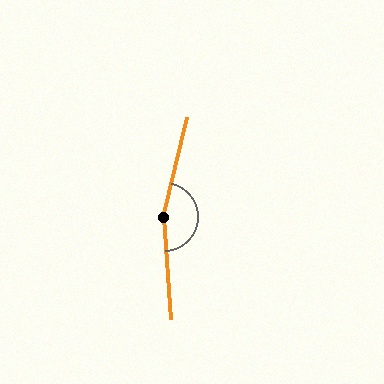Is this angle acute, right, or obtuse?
It is obtuse.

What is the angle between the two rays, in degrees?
Approximately 163 degrees.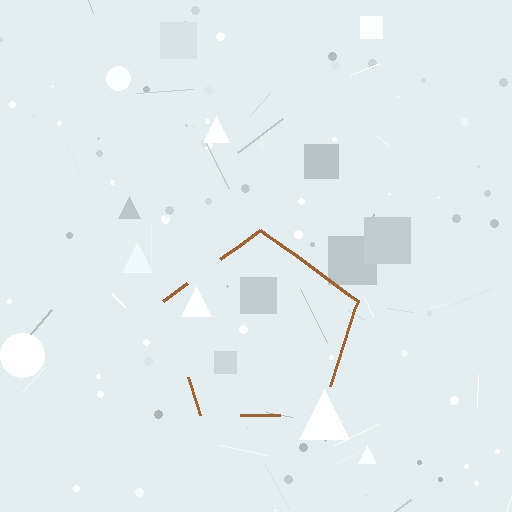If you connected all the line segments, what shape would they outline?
They would outline a pentagon.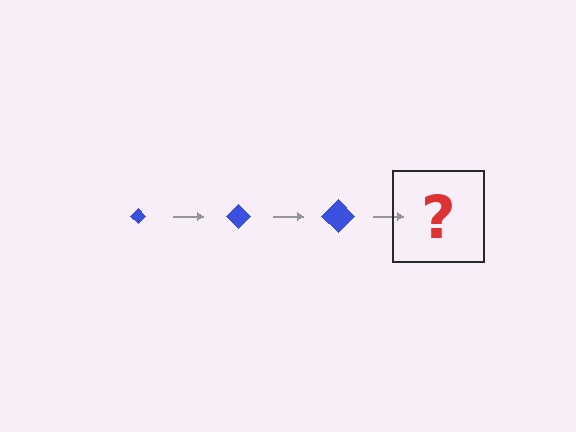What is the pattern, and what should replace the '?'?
The pattern is that the diamond gets progressively larger each step. The '?' should be a blue diamond, larger than the previous one.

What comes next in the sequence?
The next element should be a blue diamond, larger than the previous one.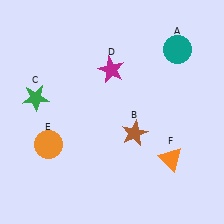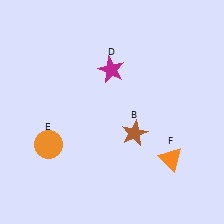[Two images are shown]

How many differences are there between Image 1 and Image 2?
There are 2 differences between the two images.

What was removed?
The teal circle (A), the green star (C) were removed in Image 2.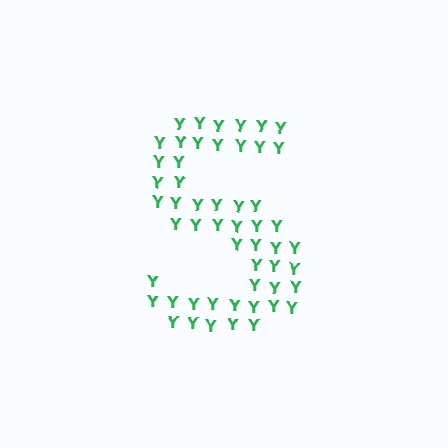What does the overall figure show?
The overall figure shows the letter S.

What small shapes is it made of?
It is made of small letter Y's.